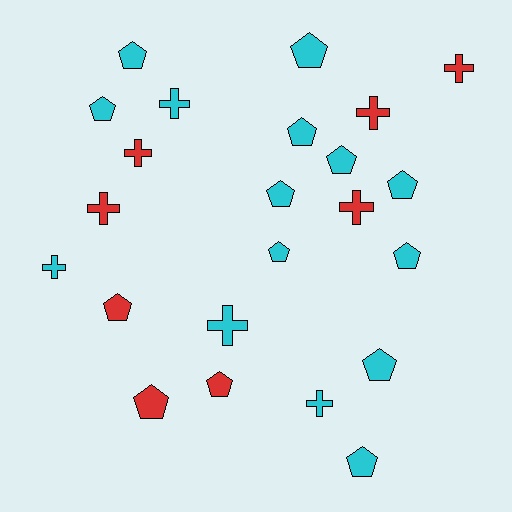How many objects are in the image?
There are 23 objects.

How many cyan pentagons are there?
There are 11 cyan pentagons.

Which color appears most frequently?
Cyan, with 15 objects.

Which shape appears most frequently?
Pentagon, with 14 objects.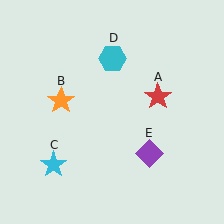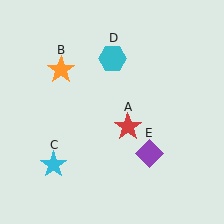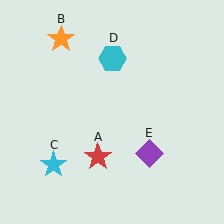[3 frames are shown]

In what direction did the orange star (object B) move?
The orange star (object B) moved up.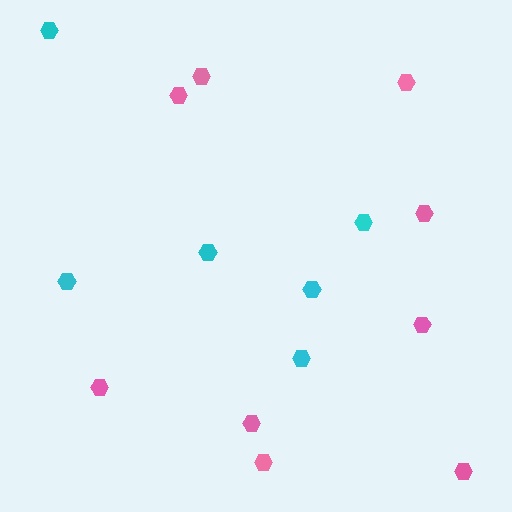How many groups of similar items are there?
There are 2 groups: one group of cyan hexagons (6) and one group of pink hexagons (9).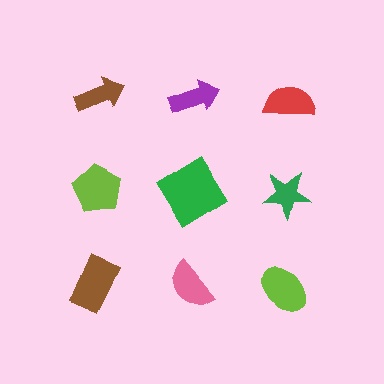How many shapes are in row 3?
3 shapes.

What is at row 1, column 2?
A purple arrow.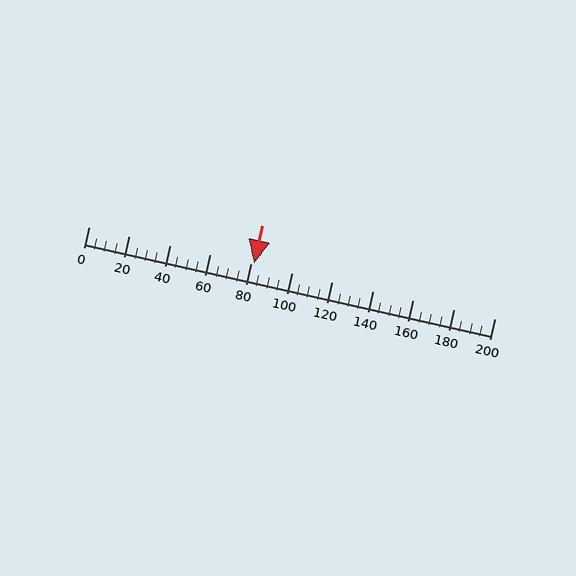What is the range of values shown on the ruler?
The ruler shows values from 0 to 200.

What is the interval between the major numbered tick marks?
The major tick marks are spaced 20 units apart.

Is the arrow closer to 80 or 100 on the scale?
The arrow is closer to 80.